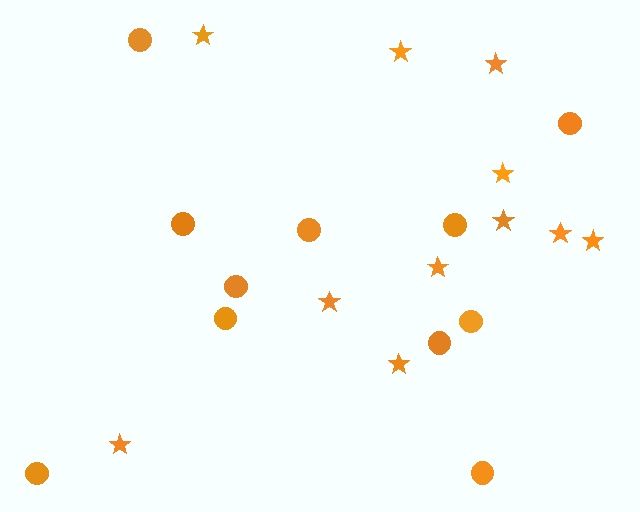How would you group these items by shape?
There are 2 groups: one group of stars (11) and one group of circles (11).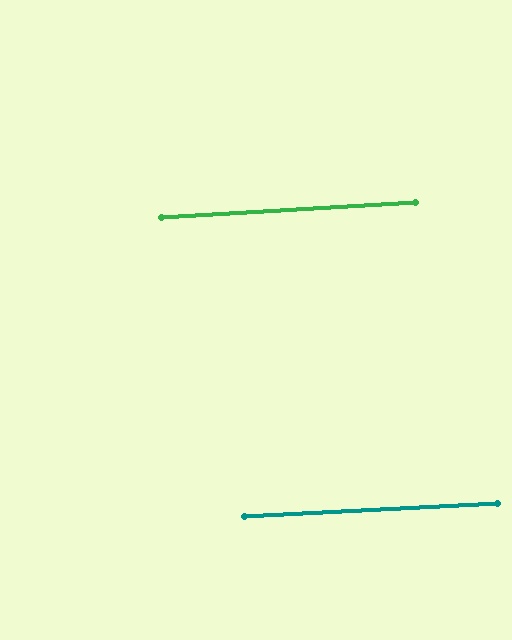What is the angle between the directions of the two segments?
Approximately 0 degrees.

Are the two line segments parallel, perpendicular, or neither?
Parallel — their directions differ by only 0.5°.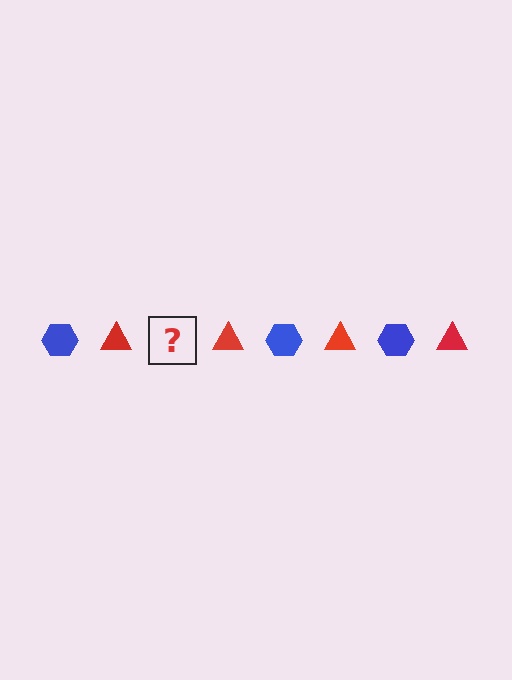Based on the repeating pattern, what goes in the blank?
The blank should be a blue hexagon.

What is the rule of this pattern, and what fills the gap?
The rule is that the pattern alternates between blue hexagon and red triangle. The gap should be filled with a blue hexagon.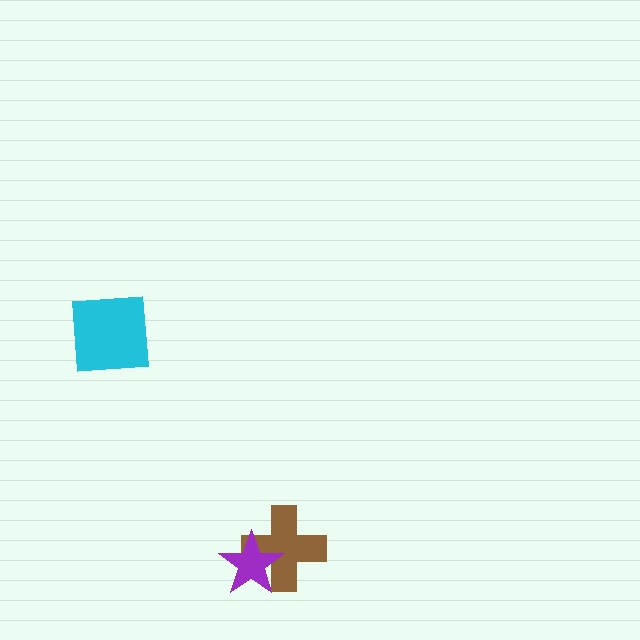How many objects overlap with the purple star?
1 object overlaps with the purple star.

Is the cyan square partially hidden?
No, no other shape covers it.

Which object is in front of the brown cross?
The purple star is in front of the brown cross.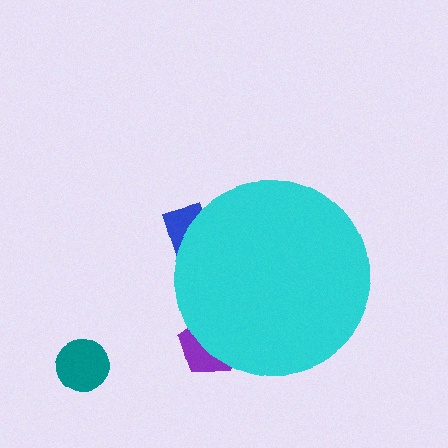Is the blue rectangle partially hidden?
Yes, the blue rectangle is partially hidden behind the cyan circle.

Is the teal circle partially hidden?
No, the teal circle is fully visible.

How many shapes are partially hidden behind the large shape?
2 shapes are partially hidden.